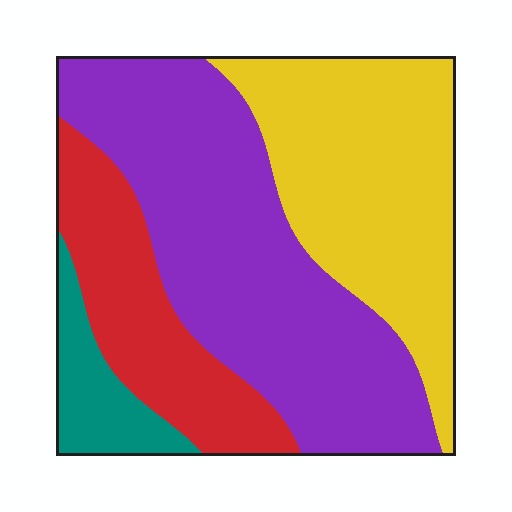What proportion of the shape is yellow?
Yellow covers around 30% of the shape.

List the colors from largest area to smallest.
From largest to smallest: purple, yellow, red, teal.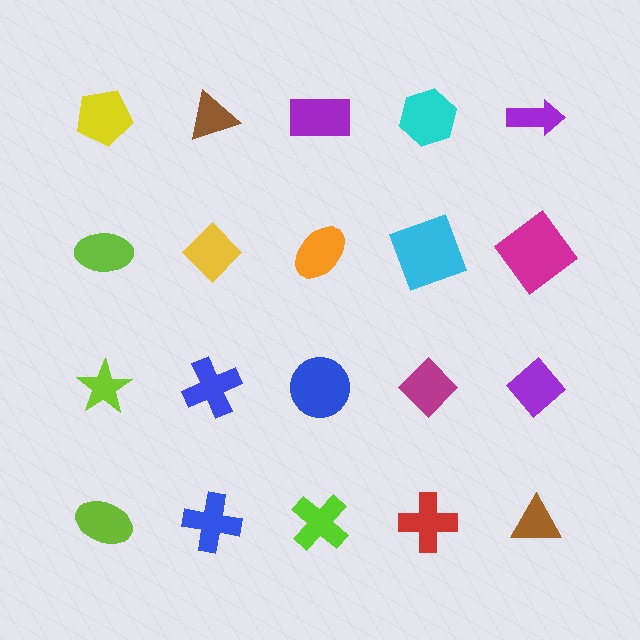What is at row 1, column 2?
A brown triangle.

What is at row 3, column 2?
A blue cross.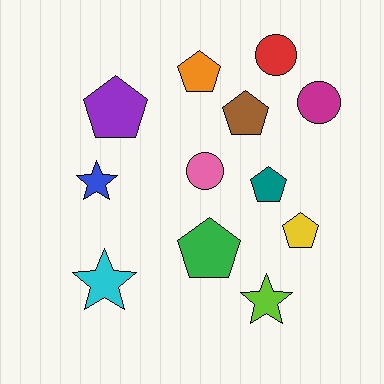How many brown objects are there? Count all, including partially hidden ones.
There is 1 brown object.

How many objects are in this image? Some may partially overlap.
There are 12 objects.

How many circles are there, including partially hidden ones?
There are 3 circles.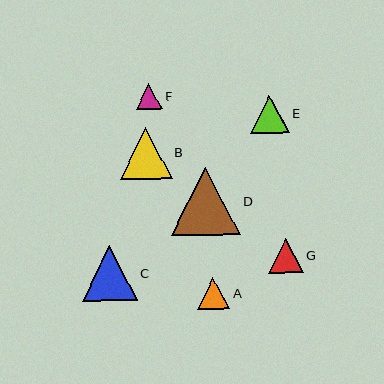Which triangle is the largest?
Triangle D is the largest with a size of approximately 69 pixels.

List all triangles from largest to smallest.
From largest to smallest: D, C, B, E, G, A, F.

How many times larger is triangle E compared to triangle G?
Triangle E is approximately 1.1 times the size of triangle G.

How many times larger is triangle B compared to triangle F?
Triangle B is approximately 2.0 times the size of triangle F.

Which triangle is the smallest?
Triangle F is the smallest with a size of approximately 26 pixels.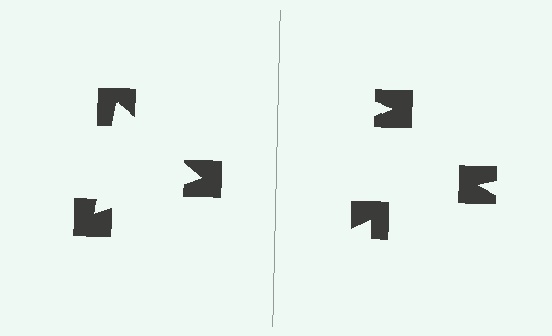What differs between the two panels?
The notched squares are positioned identically on both sides; only the wedge orientations differ. On the left they align to a triangle; on the right they are misaligned.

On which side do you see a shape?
An illusory triangle appears on the left side. On the right side the wedge cuts are rotated, so no coherent shape forms.